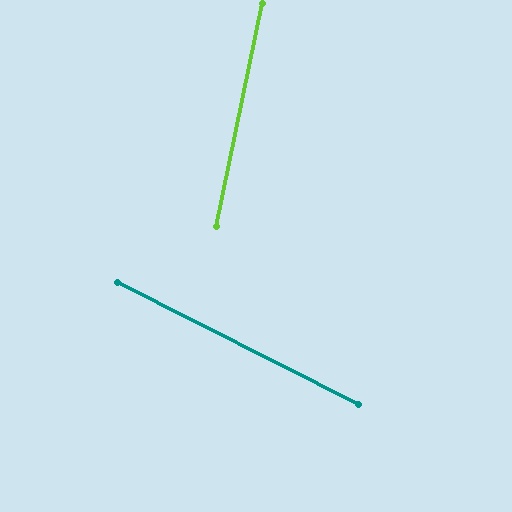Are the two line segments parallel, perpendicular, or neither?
Neither parallel nor perpendicular — they differ by about 75°.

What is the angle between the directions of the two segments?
Approximately 75 degrees.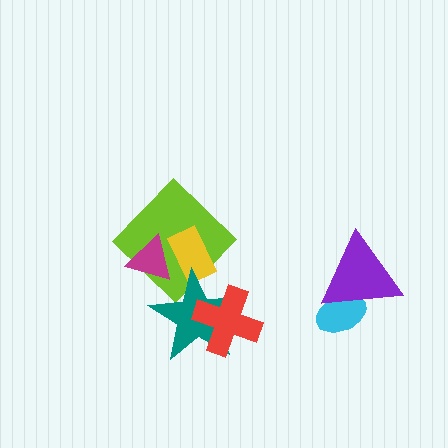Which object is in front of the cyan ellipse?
The purple triangle is in front of the cyan ellipse.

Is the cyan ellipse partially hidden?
Yes, it is partially covered by another shape.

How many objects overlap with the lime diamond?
3 objects overlap with the lime diamond.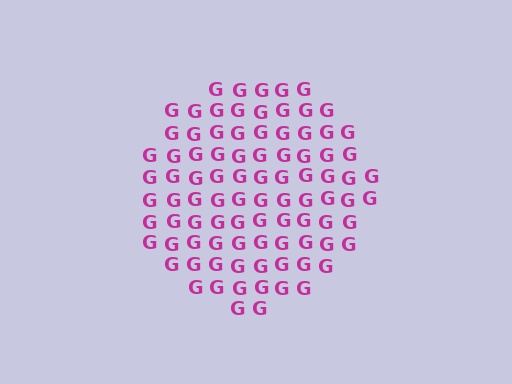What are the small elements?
The small elements are letter G's.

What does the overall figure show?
The overall figure shows a circle.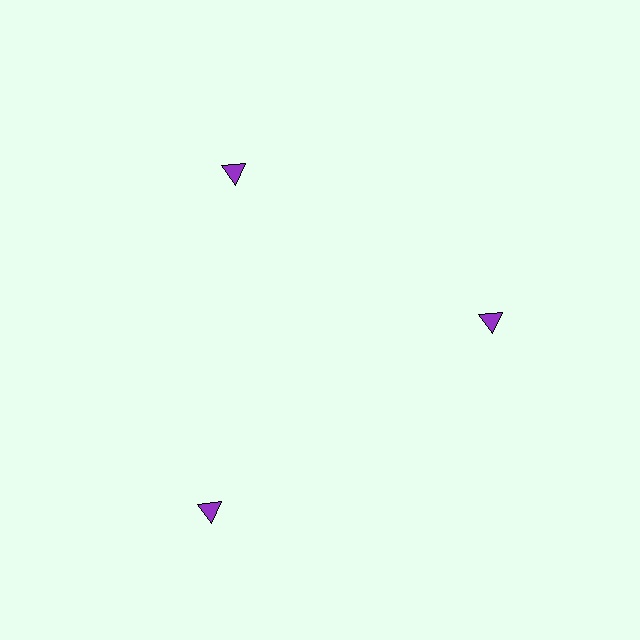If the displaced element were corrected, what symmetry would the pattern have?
It would have 3-fold rotational symmetry — the pattern would map onto itself every 120 degrees.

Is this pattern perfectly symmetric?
No. The 3 purple triangles are arranged in a ring, but one element near the 7 o'clock position is pushed outward from the center, breaking the 3-fold rotational symmetry.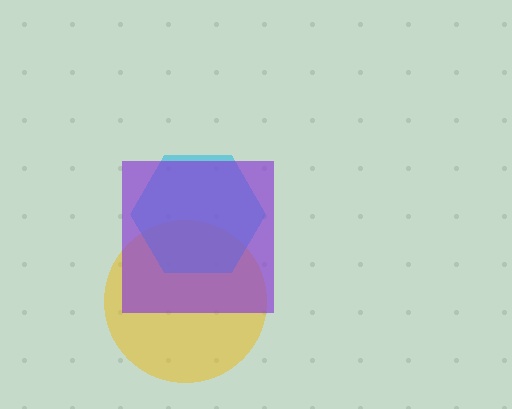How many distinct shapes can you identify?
There are 3 distinct shapes: a yellow circle, a cyan hexagon, a purple square.